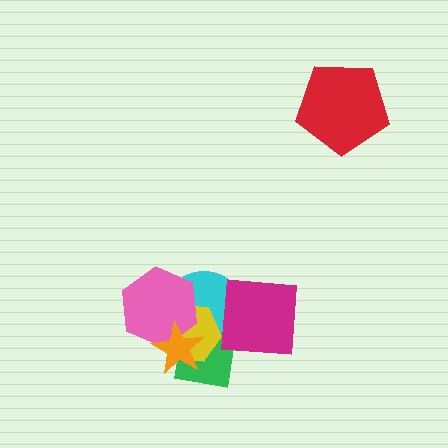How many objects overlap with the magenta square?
3 objects overlap with the magenta square.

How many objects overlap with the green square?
5 objects overlap with the green square.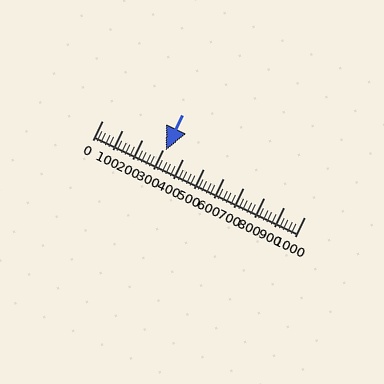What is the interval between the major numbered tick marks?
The major tick marks are spaced 100 units apart.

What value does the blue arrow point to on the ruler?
The blue arrow points to approximately 316.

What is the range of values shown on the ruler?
The ruler shows values from 0 to 1000.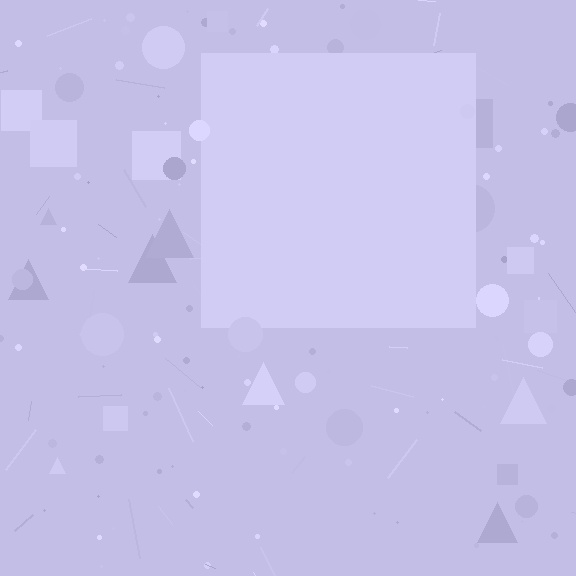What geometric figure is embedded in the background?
A square is embedded in the background.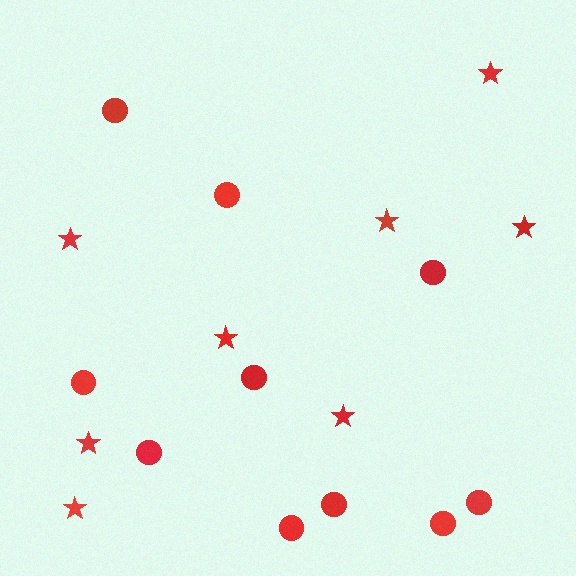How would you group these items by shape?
There are 2 groups: one group of circles (10) and one group of stars (8).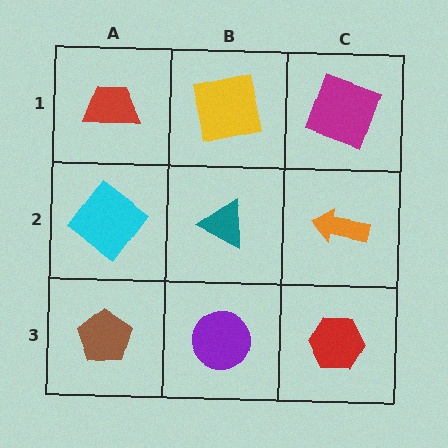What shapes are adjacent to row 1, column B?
A teal triangle (row 2, column B), a red trapezoid (row 1, column A), a magenta square (row 1, column C).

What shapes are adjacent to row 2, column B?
A yellow square (row 1, column B), a purple circle (row 3, column B), a cyan diamond (row 2, column A), an orange arrow (row 2, column C).